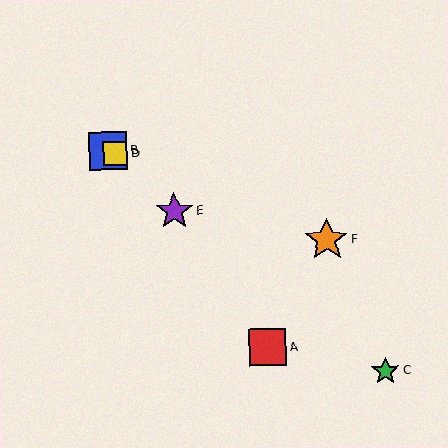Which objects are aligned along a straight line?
Objects B, D, F are aligned along a straight line.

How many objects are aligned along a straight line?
3 objects (B, D, F) are aligned along a straight line.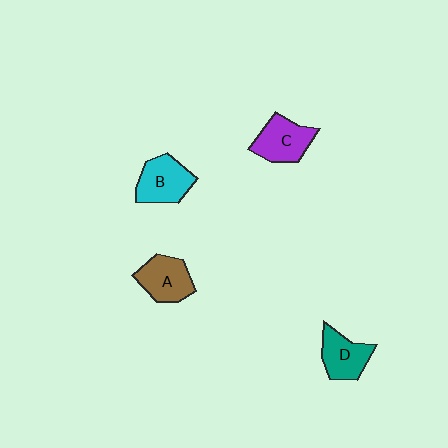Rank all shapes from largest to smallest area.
From largest to smallest: B (cyan), C (purple), A (brown), D (teal).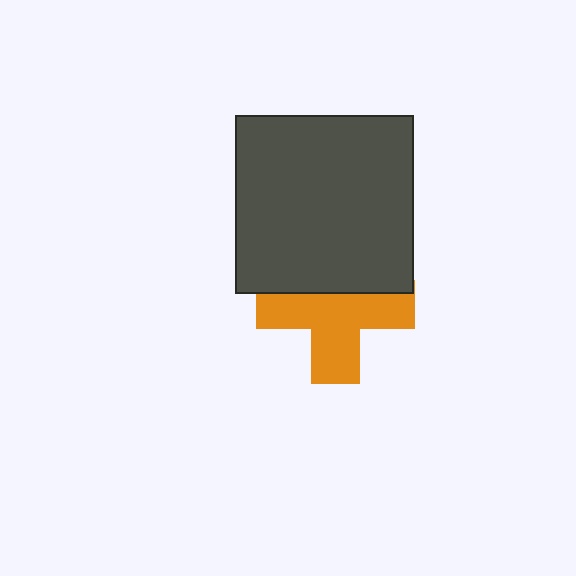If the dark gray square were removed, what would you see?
You would see the complete orange cross.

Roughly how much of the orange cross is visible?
About half of it is visible (roughly 64%).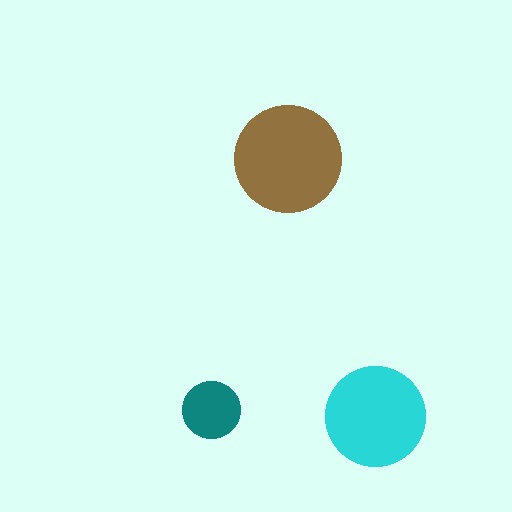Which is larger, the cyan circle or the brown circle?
The brown one.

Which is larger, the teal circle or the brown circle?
The brown one.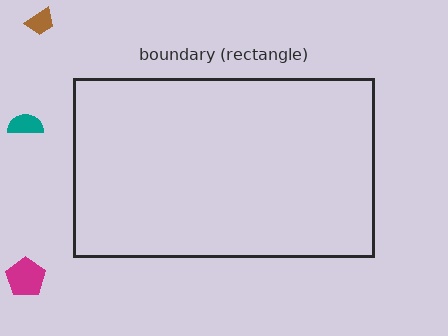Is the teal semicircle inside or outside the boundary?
Outside.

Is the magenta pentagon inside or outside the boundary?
Outside.